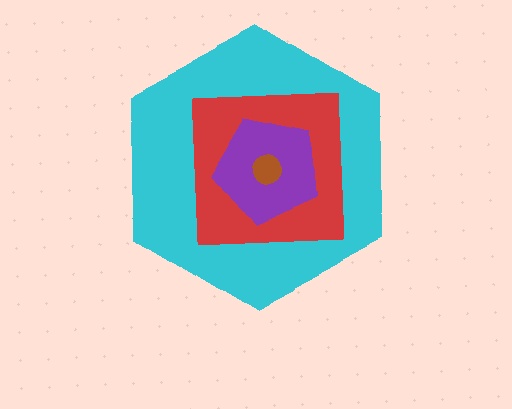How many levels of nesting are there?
4.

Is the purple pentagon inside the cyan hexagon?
Yes.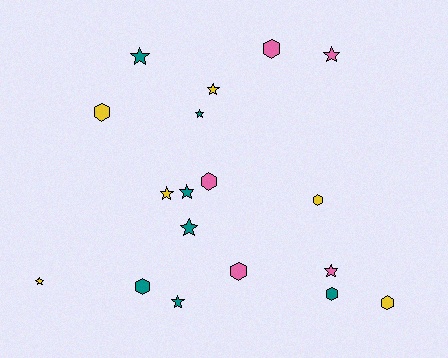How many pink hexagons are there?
There are 3 pink hexagons.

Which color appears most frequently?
Teal, with 7 objects.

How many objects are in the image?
There are 18 objects.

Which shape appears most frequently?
Star, with 10 objects.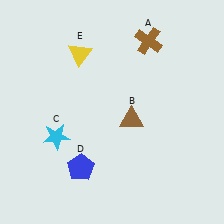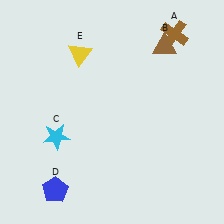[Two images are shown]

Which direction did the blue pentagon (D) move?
The blue pentagon (D) moved left.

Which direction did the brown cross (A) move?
The brown cross (A) moved right.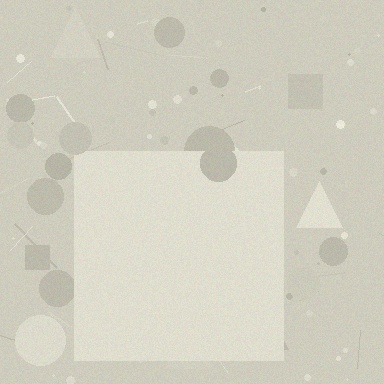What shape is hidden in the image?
A square is hidden in the image.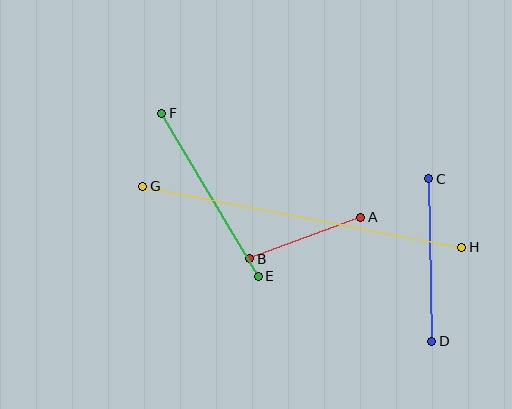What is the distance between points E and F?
The distance is approximately 190 pixels.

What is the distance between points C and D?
The distance is approximately 162 pixels.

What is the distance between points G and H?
The distance is approximately 325 pixels.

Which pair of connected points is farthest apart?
Points G and H are farthest apart.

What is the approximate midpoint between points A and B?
The midpoint is at approximately (305, 238) pixels.